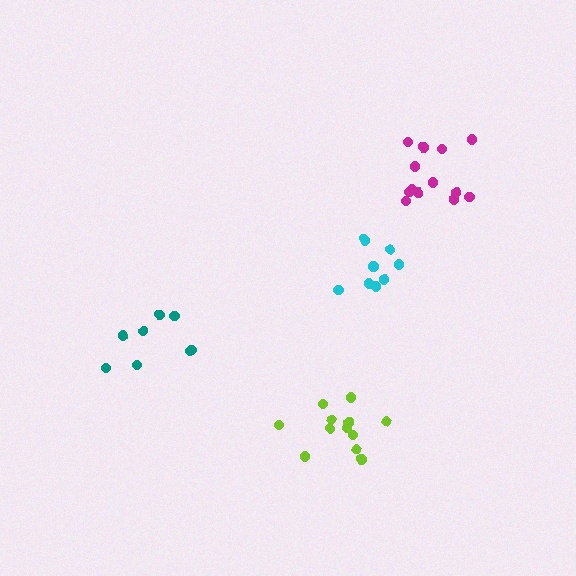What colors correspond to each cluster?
The clusters are colored: cyan, lime, magenta, teal.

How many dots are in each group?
Group 1: 9 dots, Group 2: 12 dots, Group 3: 13 dots, Group 4: 8 dots (42 total).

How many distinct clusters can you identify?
There are 4 distinct clusters.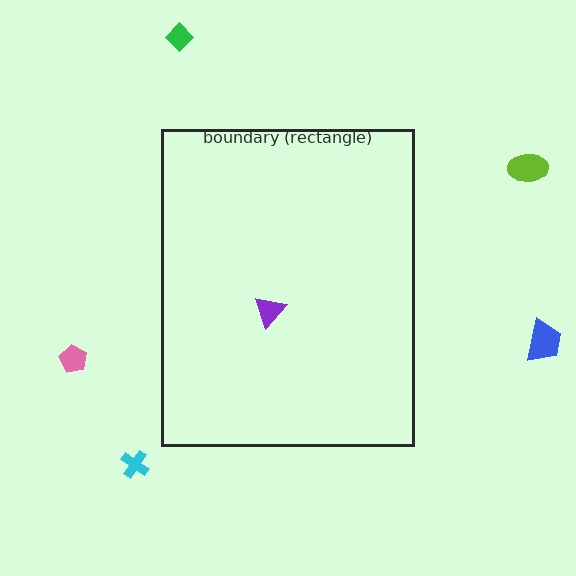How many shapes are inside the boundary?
1 inside, 5 outside.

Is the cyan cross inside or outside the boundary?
Outside.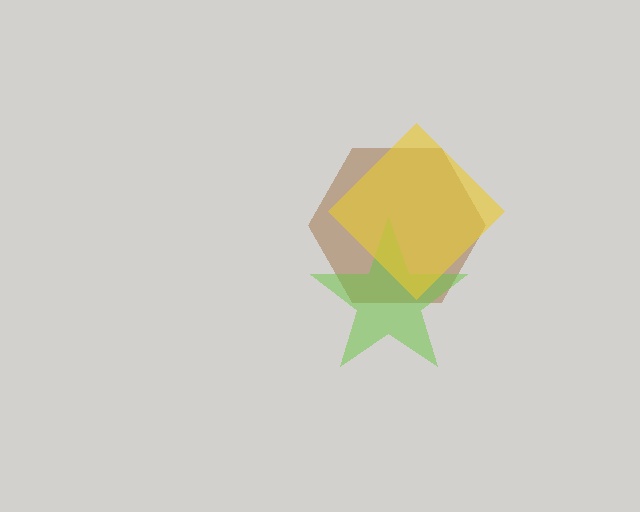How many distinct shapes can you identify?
There are 3 distinct shapes: a brown hexagon, a lime star, a yellow diamond.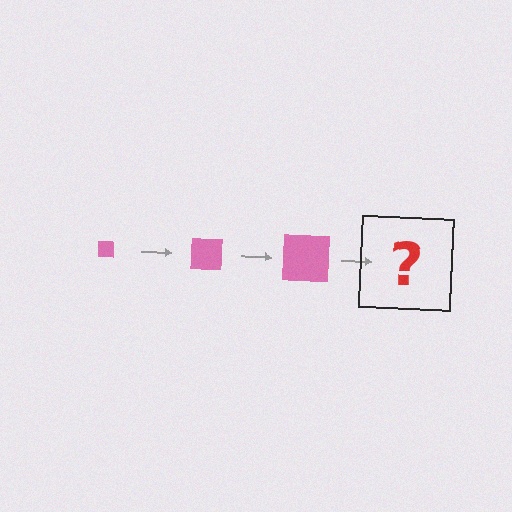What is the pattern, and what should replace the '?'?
The pattern is that the square gets progressively larger each step. The '?' should be a pink square, larger than the previous one.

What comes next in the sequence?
The next element should be a pink square, larger than the previous one.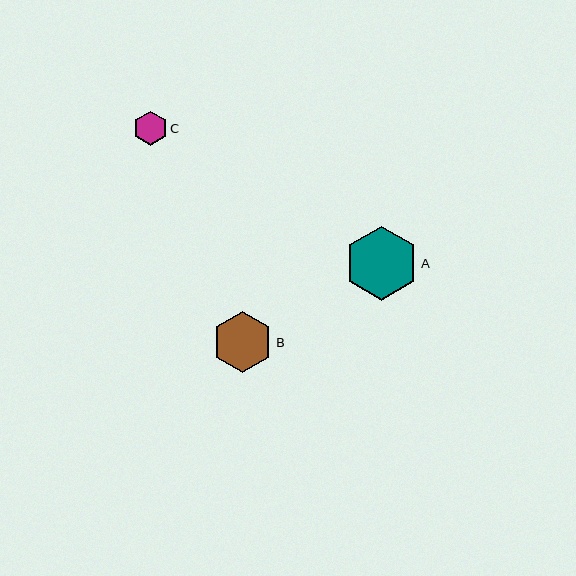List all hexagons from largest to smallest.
From largest to smallest: A, B, C.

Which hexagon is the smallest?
Hexagon C is the smallest with a size of approximately 34 pixels.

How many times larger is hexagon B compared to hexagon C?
Hexagon B is approximately 1.8 times the size of hexagon C.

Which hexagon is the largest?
Hexagon A is the largest with a size of approximately 74 pixels.